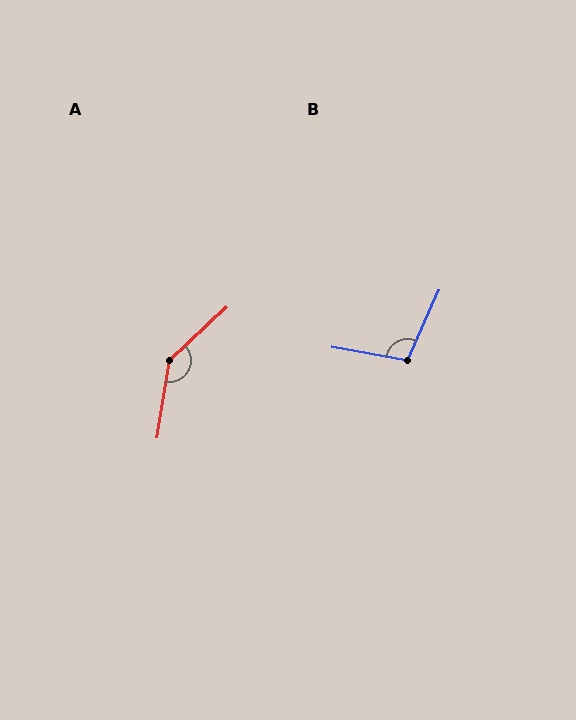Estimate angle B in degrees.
Approximately 103 degrees.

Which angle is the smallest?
B, at approximately 103 degrees.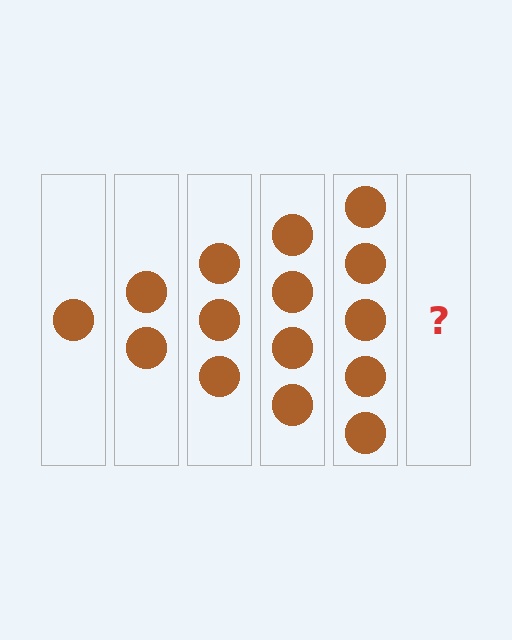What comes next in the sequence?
The next element should be 6 circles.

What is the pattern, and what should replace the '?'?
The pattern is that each step adds one more circle. The '?' should be 6 circles.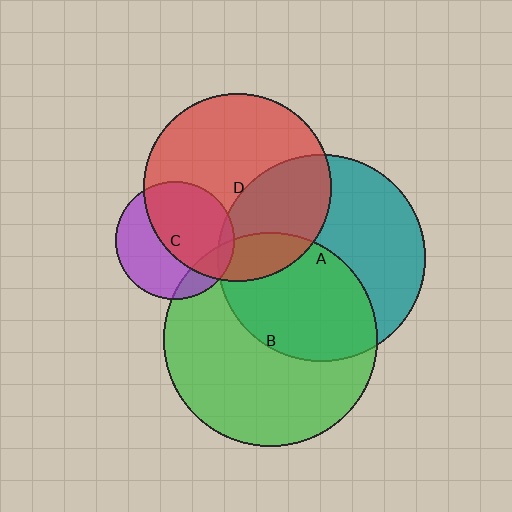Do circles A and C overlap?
Yes.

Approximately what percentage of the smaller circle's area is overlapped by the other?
Approximately 5%.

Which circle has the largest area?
Circle B (green).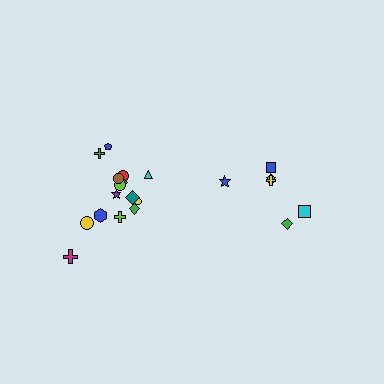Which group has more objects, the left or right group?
The left group.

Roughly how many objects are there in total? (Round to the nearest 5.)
Roughly 20 objects in total.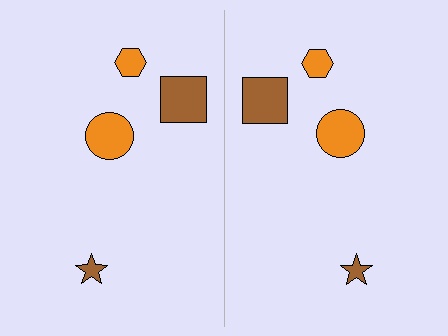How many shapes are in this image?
There are 8 shapes in this image.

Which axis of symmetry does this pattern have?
The pattern has a vertical axis of symmetry running through the center of the image.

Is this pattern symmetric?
Yes, this pattern has bilateral (reflection) symmetry.